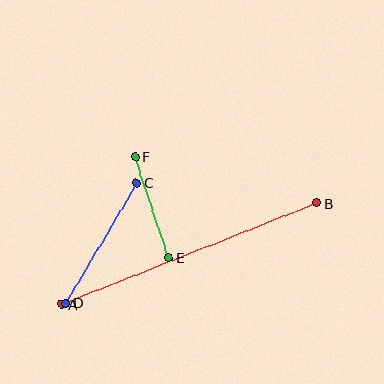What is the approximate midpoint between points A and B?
The midpoint is at approximately (189, 254) pixels.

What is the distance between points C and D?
The distance is approximately 139 pixels.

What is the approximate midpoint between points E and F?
The midpoint is at approximately (152, 207) pixels.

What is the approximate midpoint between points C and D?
The midpoint is at approximately (101, 243) pixels.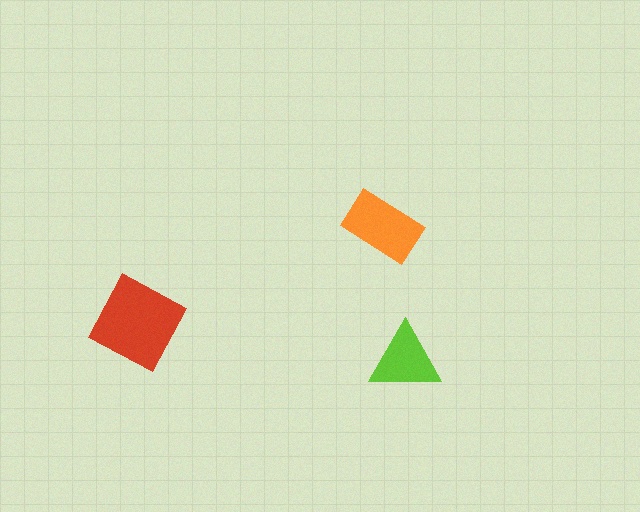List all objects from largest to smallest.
The red diamond, the orange rectangle, the lime triangle.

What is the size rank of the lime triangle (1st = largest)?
3rd.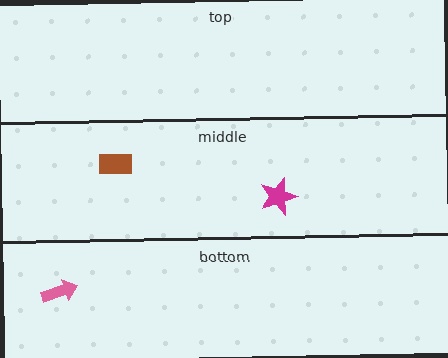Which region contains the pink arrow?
The bottom region.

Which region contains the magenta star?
The middle region.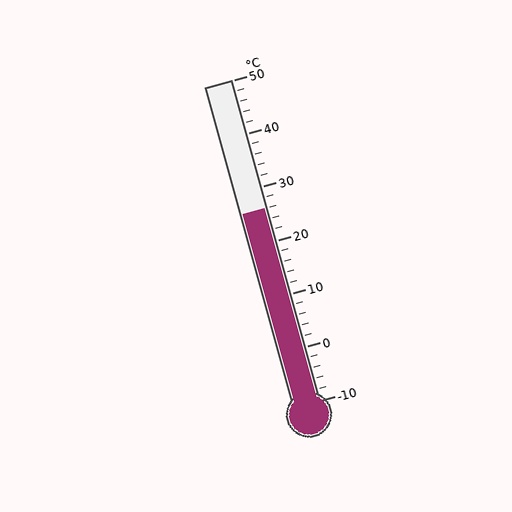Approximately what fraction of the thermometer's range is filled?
The thermometer is filled to approximately 60% of its range.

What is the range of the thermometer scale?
The thermometer scale ranges from -10°C to 50°C.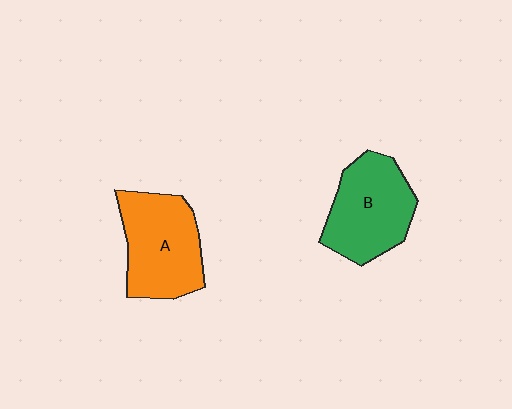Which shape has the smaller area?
Shape B (green).